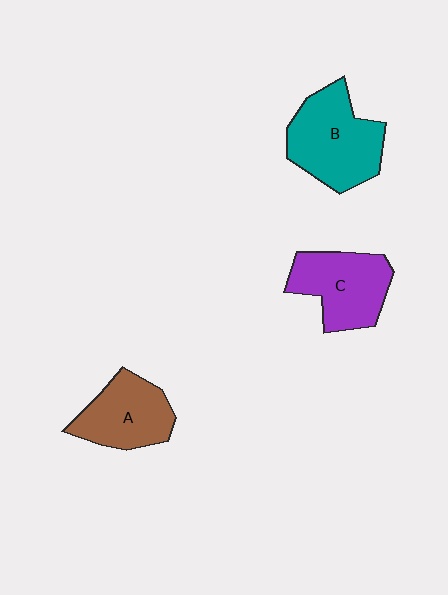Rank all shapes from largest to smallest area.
From largest to smallest: B (teal), C (purple), A (brown).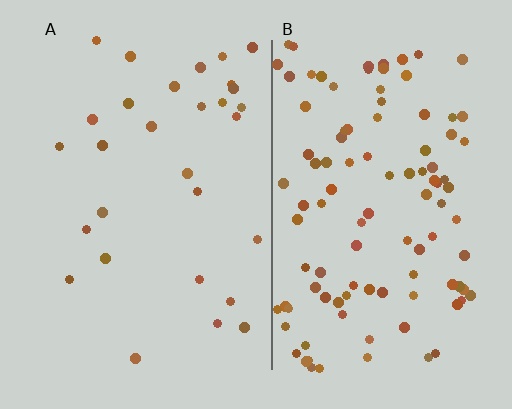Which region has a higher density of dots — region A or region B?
B (the right).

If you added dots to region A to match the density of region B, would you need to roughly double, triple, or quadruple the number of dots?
Approximately quadruple.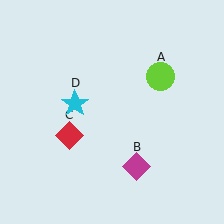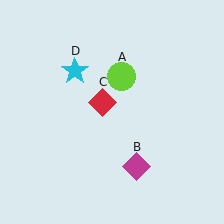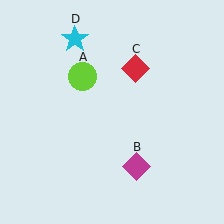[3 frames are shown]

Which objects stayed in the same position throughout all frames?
Magenta diamond (object B) remained stationary.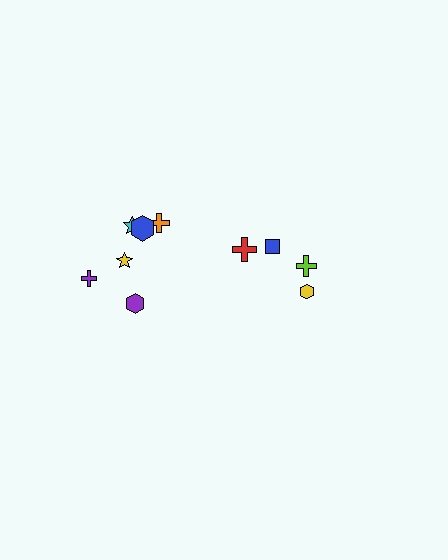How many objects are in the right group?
There are 4 objects.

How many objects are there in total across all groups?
There are 10 objects.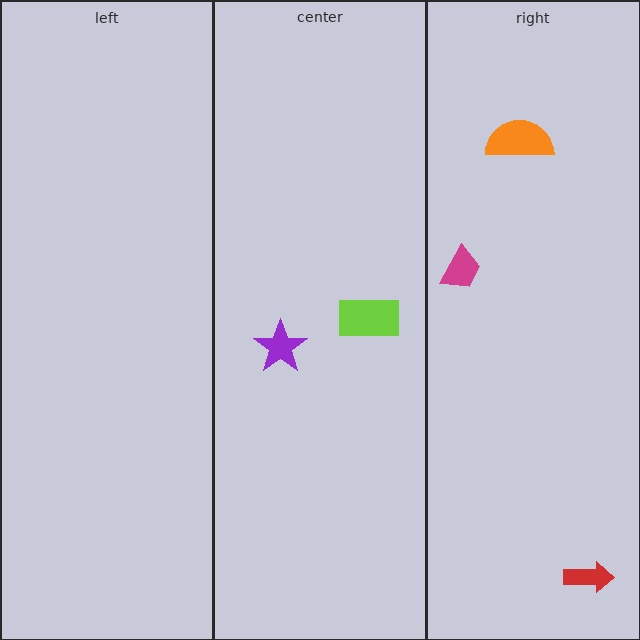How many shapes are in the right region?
3.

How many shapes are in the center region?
2.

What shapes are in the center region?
The lime rectangle, the purple star.